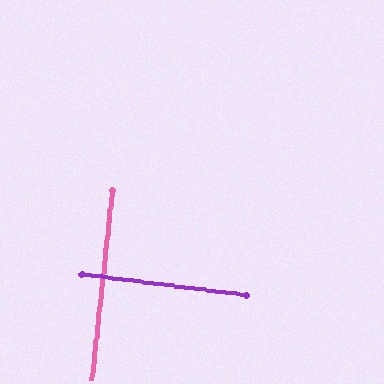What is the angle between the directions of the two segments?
Approximately 89 degrees.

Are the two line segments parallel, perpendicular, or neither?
Perpendicular — they meet at approximately 89°.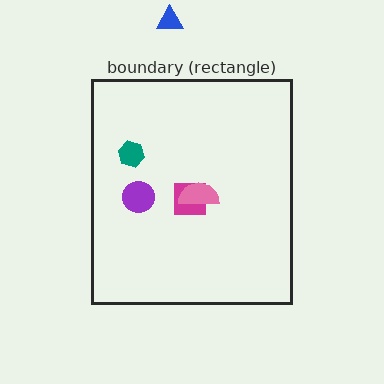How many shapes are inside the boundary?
4 inside, 1 outside.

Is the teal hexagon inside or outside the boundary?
Inside.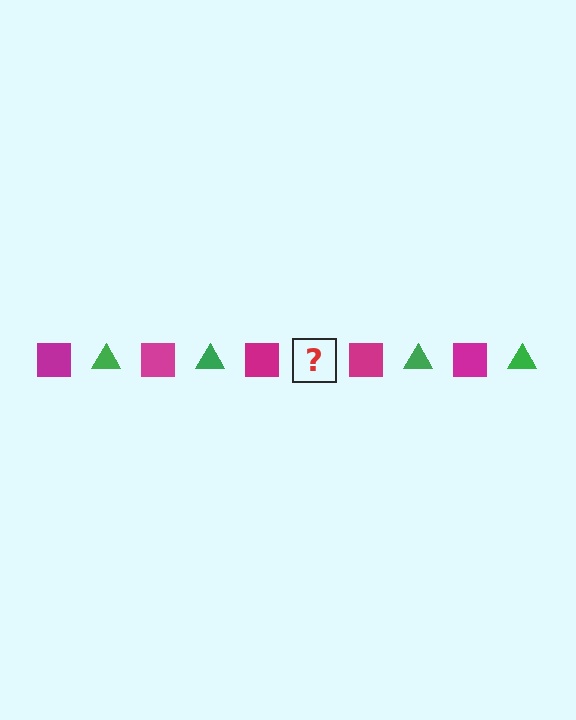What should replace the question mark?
The question mark should be replaced with a green triangle.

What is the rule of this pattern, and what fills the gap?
The rule is that the pattern alternates between magenta square and green triangle. The gap should be filled with a green triangle.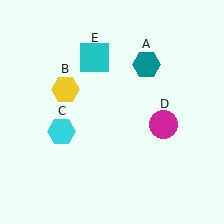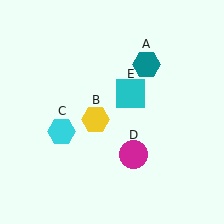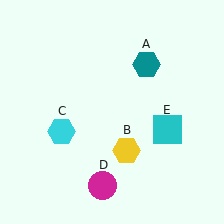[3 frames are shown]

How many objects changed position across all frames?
3 objects changed position: yellow hexagon (object B), magenta circle (object D), cyan square (object E).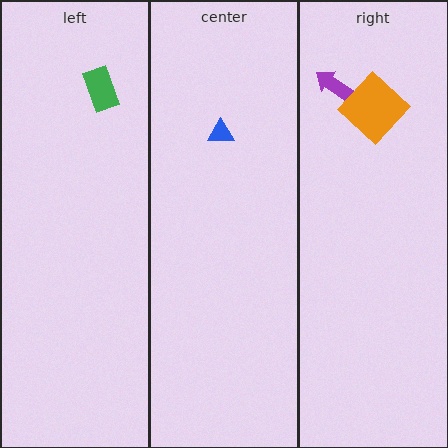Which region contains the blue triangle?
The center region.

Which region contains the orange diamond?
The right region.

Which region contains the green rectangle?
The left region.